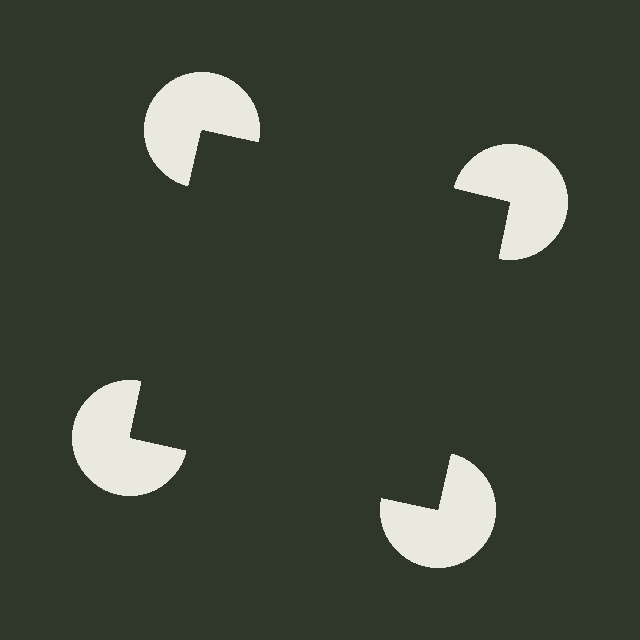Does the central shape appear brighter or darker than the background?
It typically appears slightly darker than the background, even though no actual brightness change is drawn.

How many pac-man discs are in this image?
There are 4 — one at each vertex of the illusory square.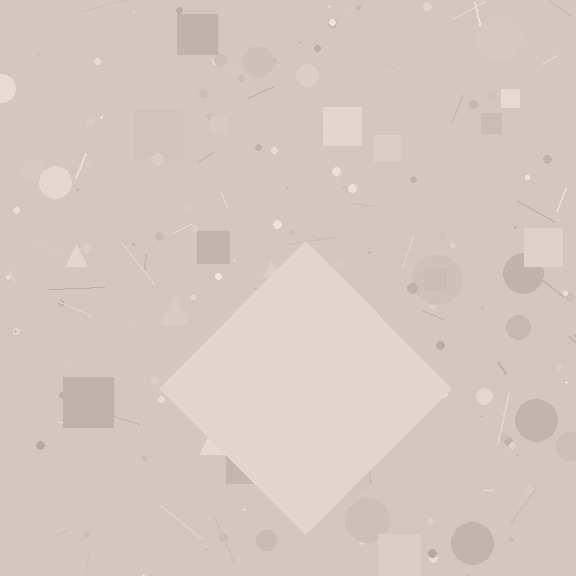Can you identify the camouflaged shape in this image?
The camouflaged shape is a diamond.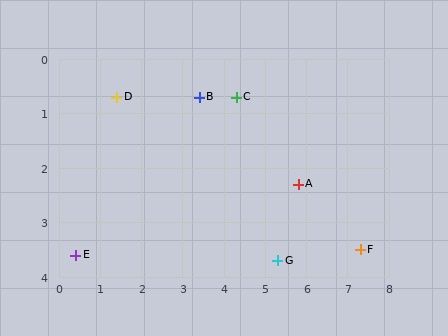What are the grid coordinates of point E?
Point E is at approximately (0.4, 3.6).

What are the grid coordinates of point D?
Point D is at approximately (1.4, 0.7).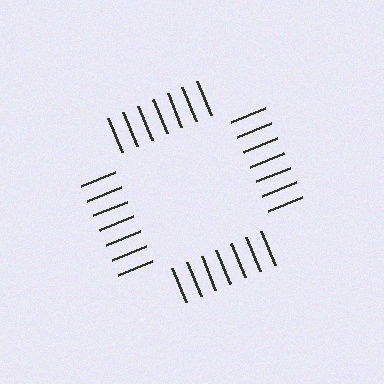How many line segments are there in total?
28 — 7 along each of the 4 edges.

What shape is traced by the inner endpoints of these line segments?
An illusory square — the line segments terminate on its edges but no continuous stroke is drawn.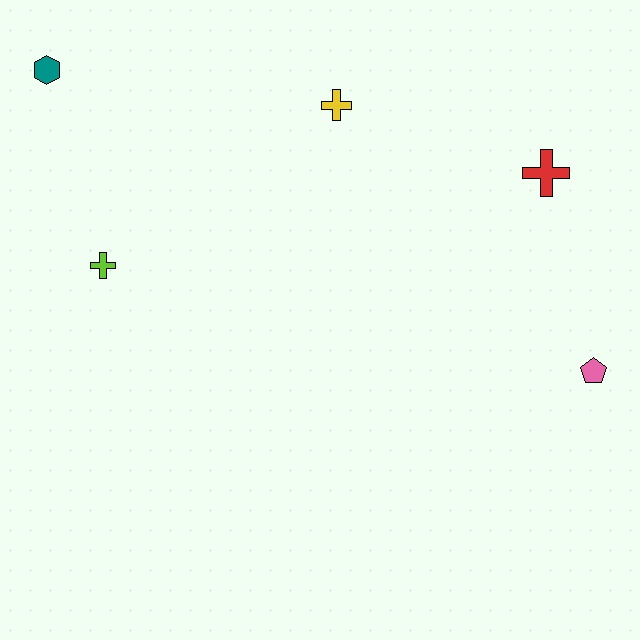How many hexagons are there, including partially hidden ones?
There is 1 hexagon.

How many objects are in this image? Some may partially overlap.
There are 5 objects.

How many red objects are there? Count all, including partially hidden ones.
There is 1 red object.